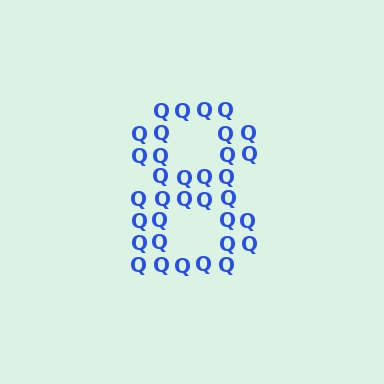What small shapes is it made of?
It is made of small letter Q's.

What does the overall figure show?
The overall figure shows the digit 8.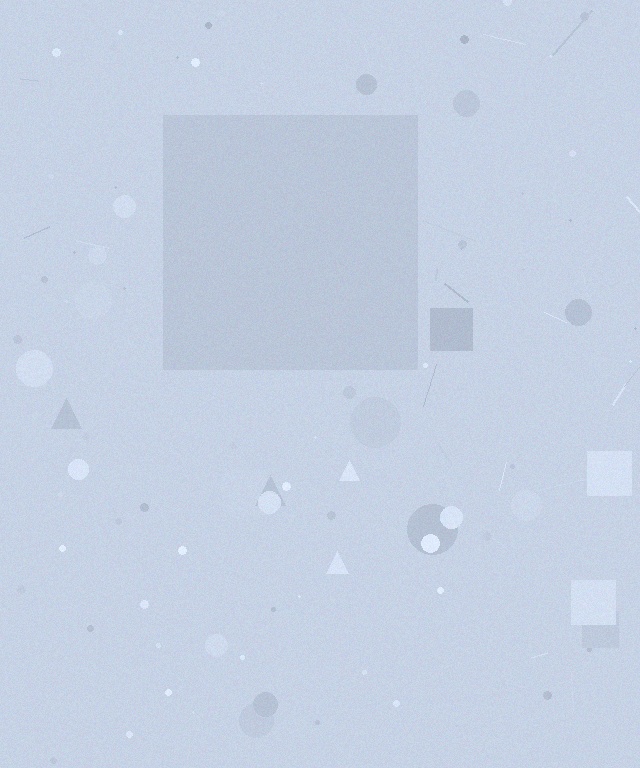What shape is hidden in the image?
A square is hidden in the image.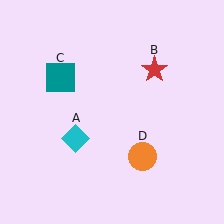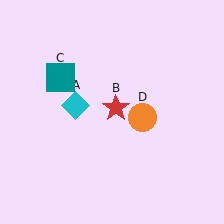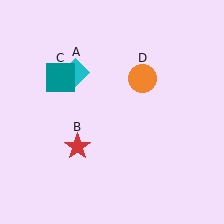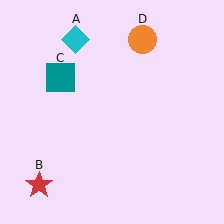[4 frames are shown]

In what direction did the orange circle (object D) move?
The orange circle (object D) moved up.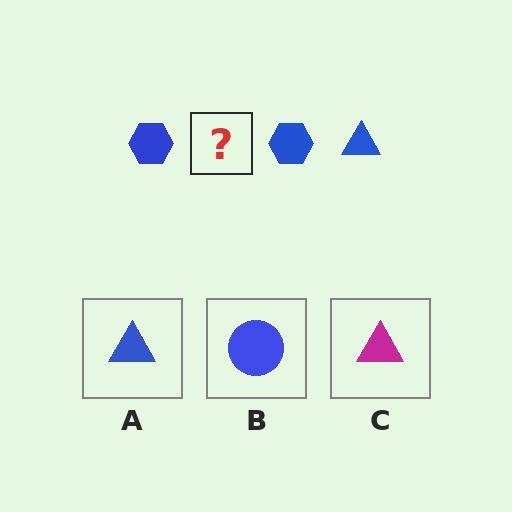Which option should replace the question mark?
Option A.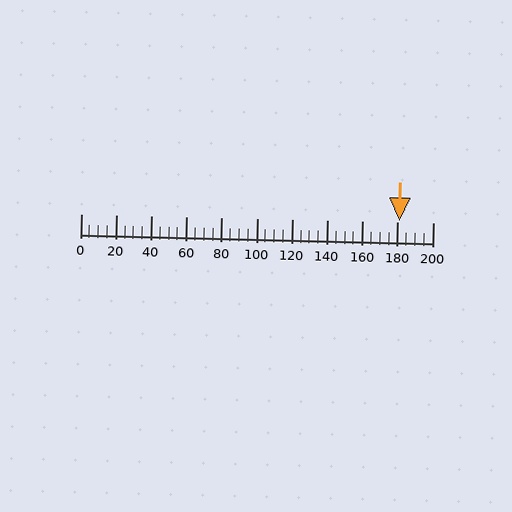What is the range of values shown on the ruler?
The ruler shows values from 0 to 200.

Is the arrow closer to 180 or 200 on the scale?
The arrow is closer to 180.